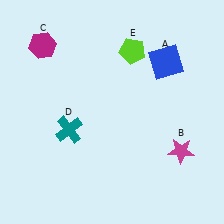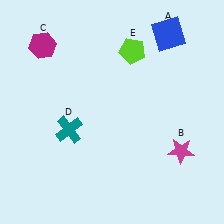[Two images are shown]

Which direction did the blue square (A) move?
The blue square (A) moved up.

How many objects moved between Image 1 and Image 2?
1 object moved between the two images.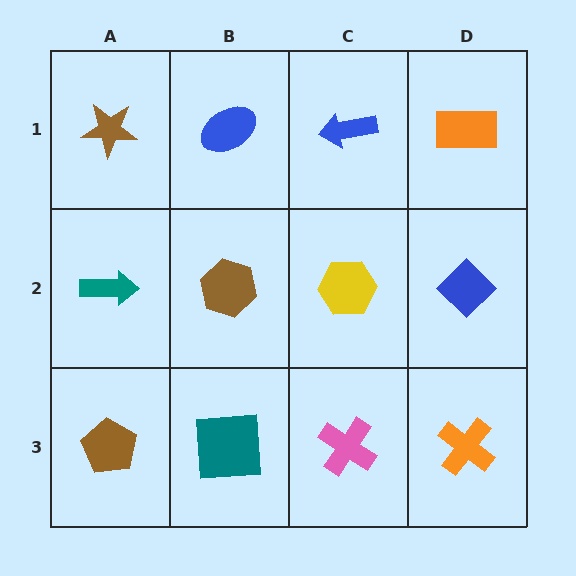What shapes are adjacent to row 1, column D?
A blue diamond (row 2, column D), a blue arrow (row 1, column C).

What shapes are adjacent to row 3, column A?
A teal arrow (row 2, column A), a teal square (row 3, column B).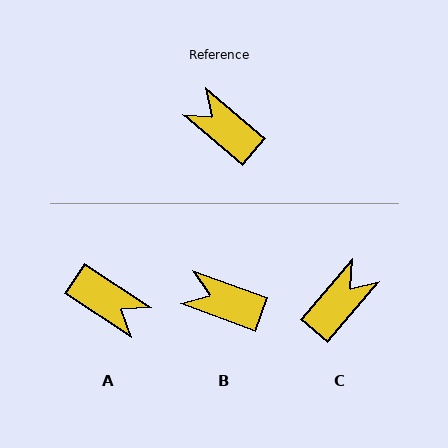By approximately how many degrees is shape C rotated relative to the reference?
Approximately 90 degrees clockwise.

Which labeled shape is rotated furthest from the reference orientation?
A, about 173 degrees away.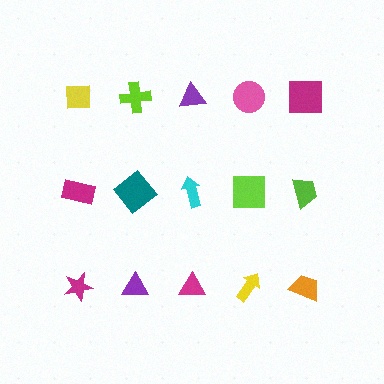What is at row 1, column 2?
A lime cross.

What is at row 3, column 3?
A magenta triangle.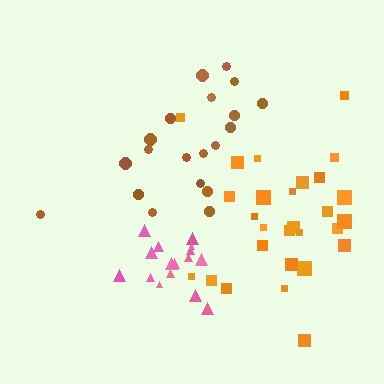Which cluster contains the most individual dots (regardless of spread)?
Orange (28).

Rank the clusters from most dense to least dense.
pink, brown, orange.